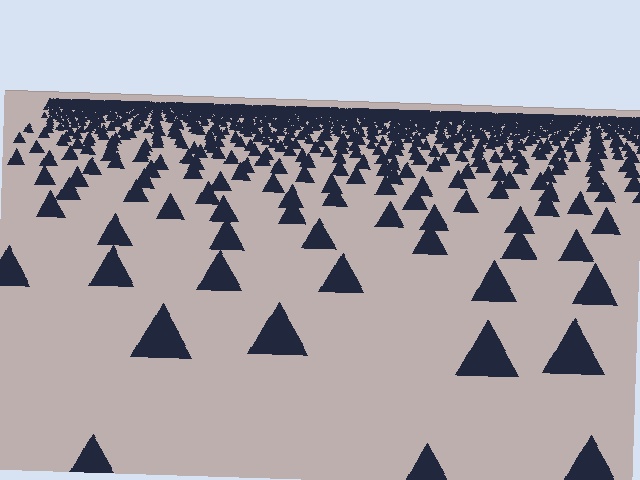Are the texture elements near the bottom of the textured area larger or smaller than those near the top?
Larger. Near the bottom, elements are closer to the viewer and appear at a bigger on-screen size.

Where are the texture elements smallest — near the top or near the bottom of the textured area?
Near the top.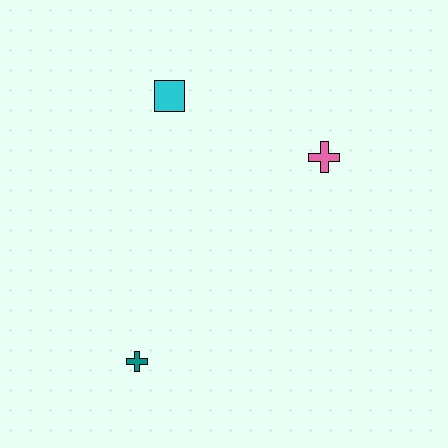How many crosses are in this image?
There are 2 crosses.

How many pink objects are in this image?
There is 1 pink object.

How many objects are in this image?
There are 3 objects.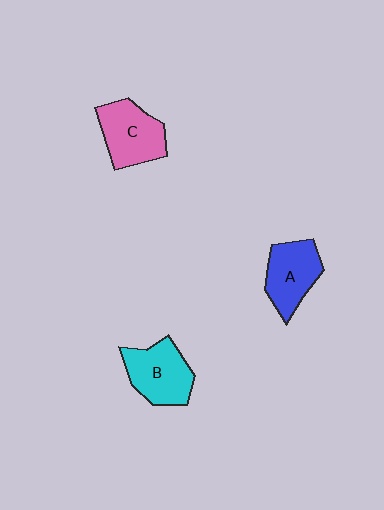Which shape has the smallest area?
Shape A (blue).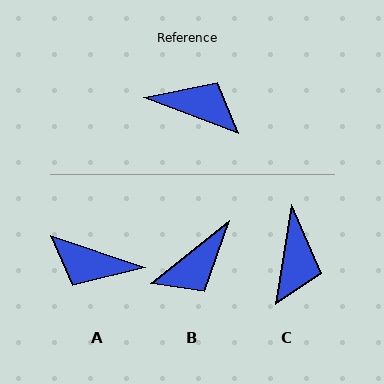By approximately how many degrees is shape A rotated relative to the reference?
Approximately 178 degrees clockwise.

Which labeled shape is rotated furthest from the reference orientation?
A, about 178 degrees away.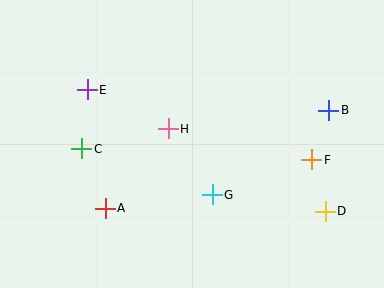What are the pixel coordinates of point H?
Point H is at (168, 129).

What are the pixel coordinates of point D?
Point D is at (325, 211).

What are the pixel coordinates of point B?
Point B is at (329, 110).